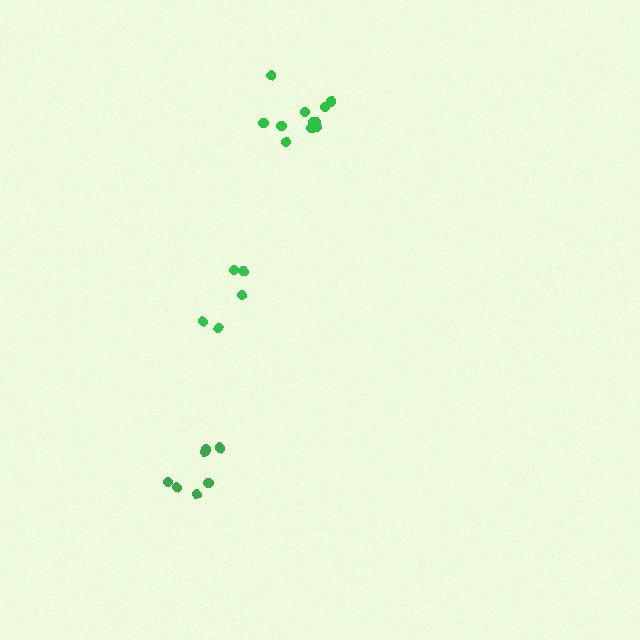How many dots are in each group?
Group 1: 5 dots, Group 2: 11 dots, Group 3: 7 dots (23 total).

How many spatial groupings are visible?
There are 3 spatial groupings.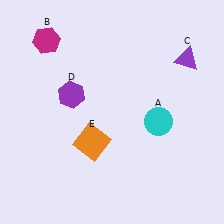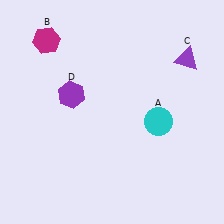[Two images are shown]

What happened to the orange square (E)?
The orange square (E) was removed in Image 2. It was in the bottom-left area of Image 1.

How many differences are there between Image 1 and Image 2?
There is 1 difference between the two images.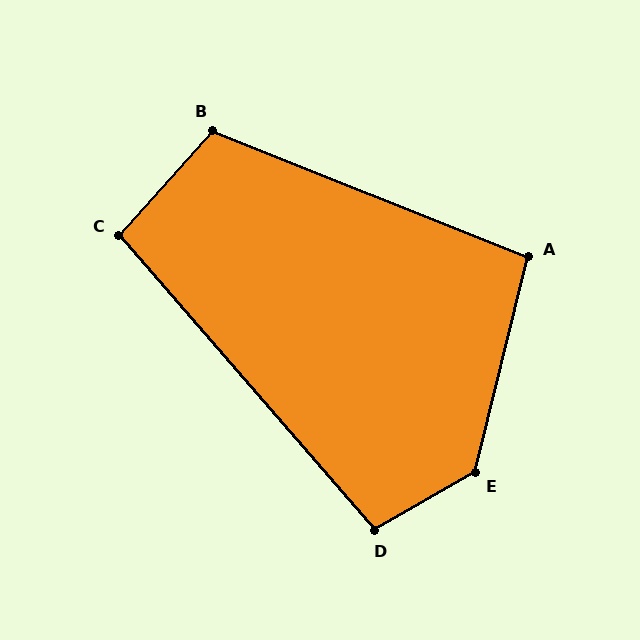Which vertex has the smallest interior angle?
C, at approximately 98 degrees.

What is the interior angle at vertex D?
Approximately 101 degrees (obtuse).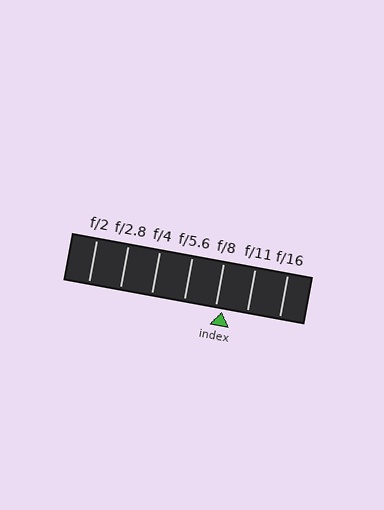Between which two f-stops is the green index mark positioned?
The index mark is between f/8 and f/11.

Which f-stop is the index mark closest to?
The index mark is closest to f/8.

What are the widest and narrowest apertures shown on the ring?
The widest aperture shown is f/2 and the narrowest is f/16.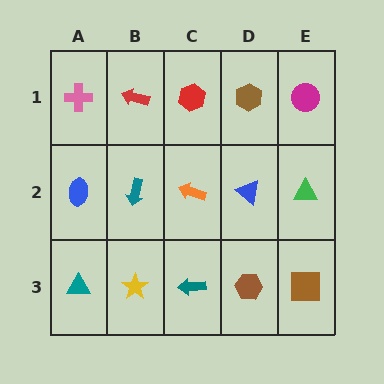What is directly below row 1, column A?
A blue ellipse.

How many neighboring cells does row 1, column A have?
2.